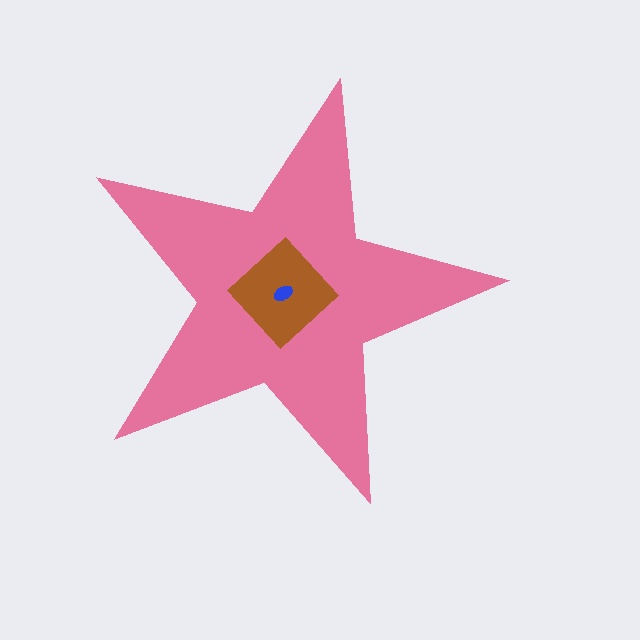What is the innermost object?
The blue ellipse.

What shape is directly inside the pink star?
The brown diamond.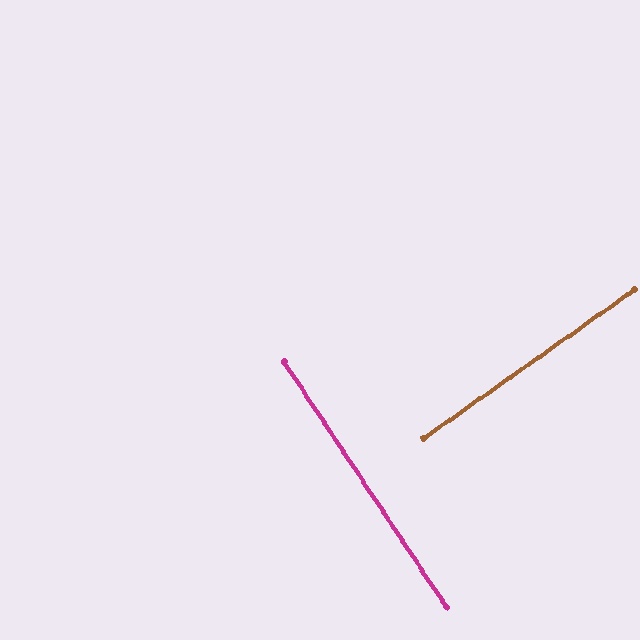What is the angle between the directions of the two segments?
Approximately 89 degrees.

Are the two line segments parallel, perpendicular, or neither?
Perpendicular — they meet at approximately 89°.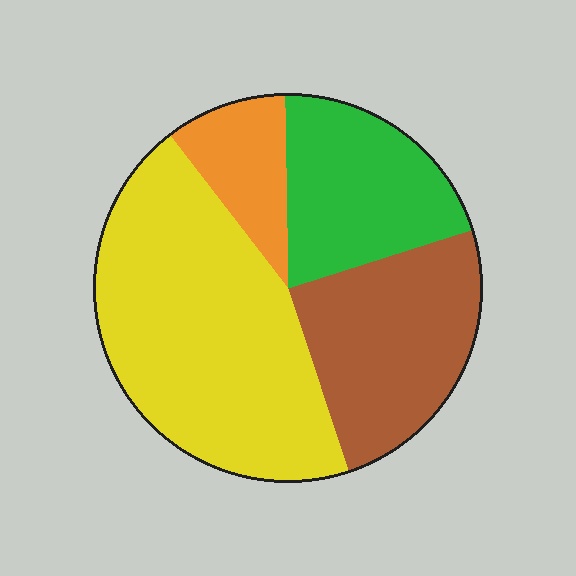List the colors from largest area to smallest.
From largest to smallest: yellow, brown, green, orange.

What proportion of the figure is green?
Green takes up about one fifth (1/5) of the figure.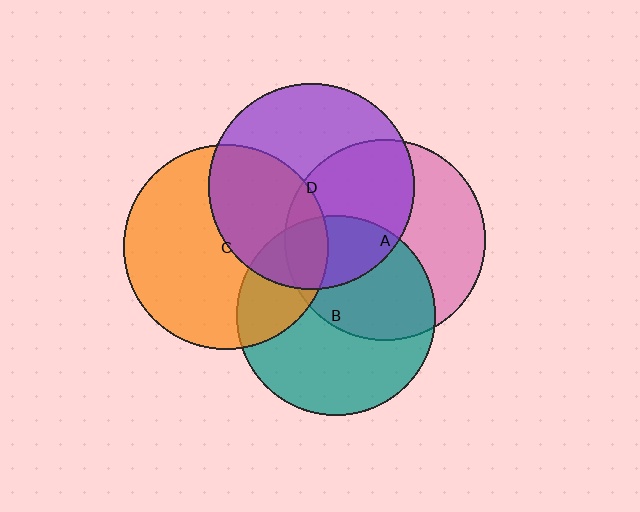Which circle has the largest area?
Circle D (purple).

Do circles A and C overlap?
Yes.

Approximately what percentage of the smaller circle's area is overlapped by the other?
Approximately 10%.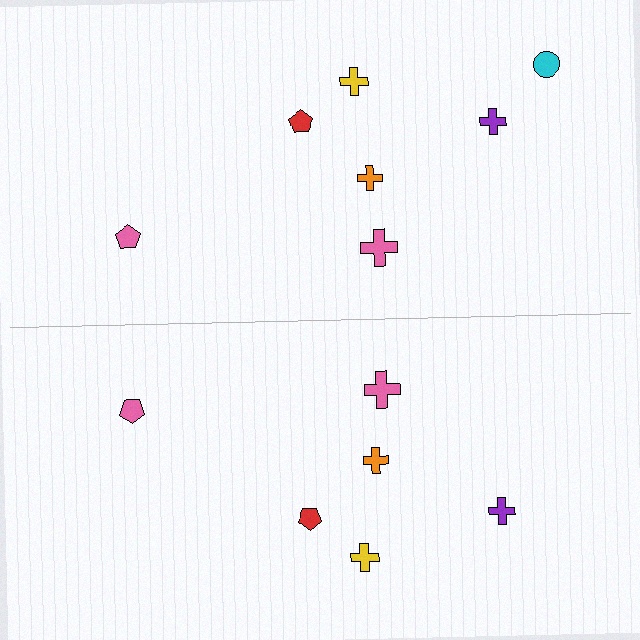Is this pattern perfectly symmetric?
No, the pattern is not perfectly symmetric. A cyan circle is missing from the bottom side.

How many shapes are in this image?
There are 13 shapes in this image.